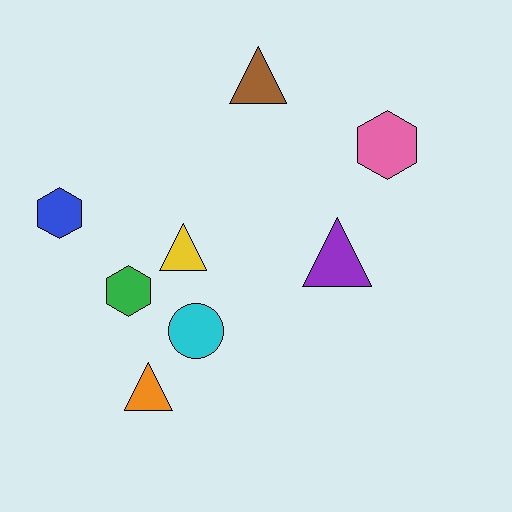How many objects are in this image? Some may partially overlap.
There are 8 objects.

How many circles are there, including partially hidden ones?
There is 1 circle.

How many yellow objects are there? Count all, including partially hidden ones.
There is 1 yellow object.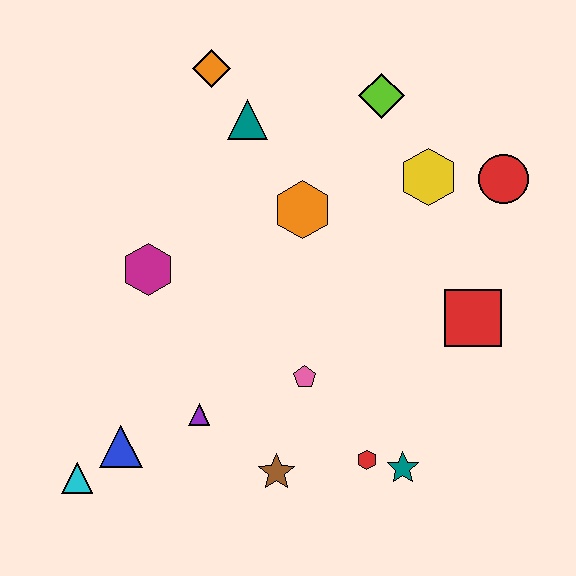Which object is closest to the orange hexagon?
The teal triangle is closest to the orange hexagon.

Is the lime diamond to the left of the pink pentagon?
No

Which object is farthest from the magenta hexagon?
The red circle is farthest from the magenta hexagon.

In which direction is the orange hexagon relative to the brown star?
The orange hexagon is above the brown star.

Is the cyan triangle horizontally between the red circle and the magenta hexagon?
No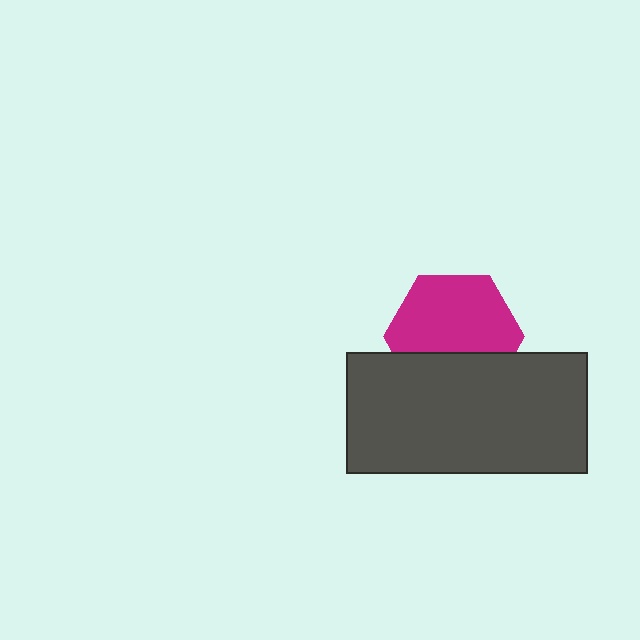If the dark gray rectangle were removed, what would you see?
You would see the complete magenta hexagon.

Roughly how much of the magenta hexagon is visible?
About half of it is visible (roughly 64%).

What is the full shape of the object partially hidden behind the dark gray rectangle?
The partially hidden object is a magenta hexagon.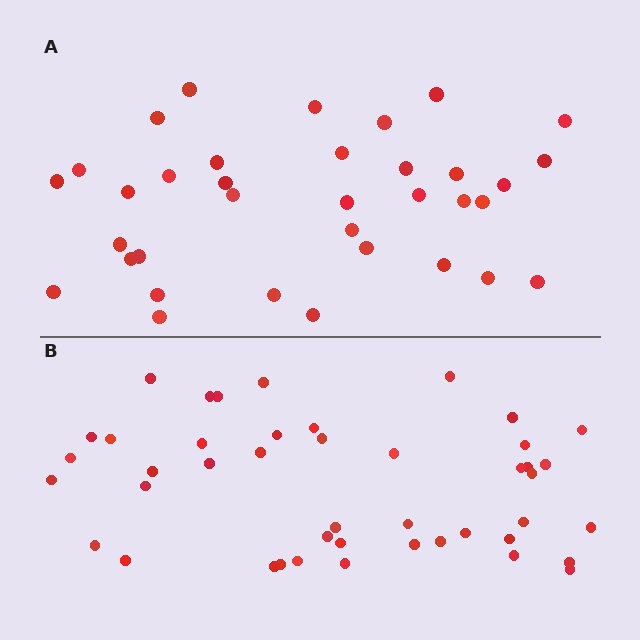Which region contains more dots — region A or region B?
Region B (the bottom region) has more dots.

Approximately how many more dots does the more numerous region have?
Region B has roughly 8 or so more dots than region A.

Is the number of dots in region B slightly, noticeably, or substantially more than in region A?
Region B has noticeably more, but not dramatically so. The ratio is roughly 1.3 to 1.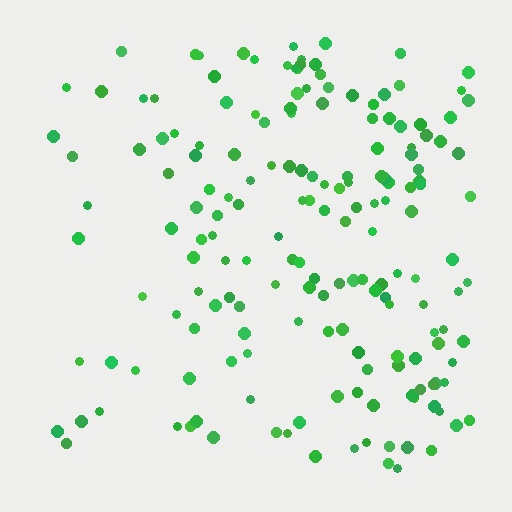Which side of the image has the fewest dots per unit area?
The left.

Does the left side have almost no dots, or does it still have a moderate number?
Still a moderate number, just noticeably fewer than the right.